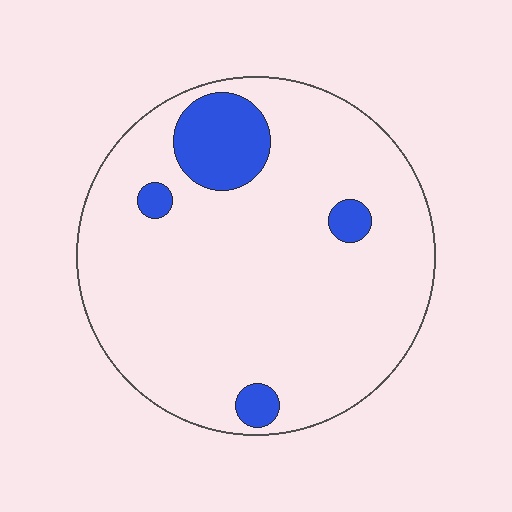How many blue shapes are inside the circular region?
4.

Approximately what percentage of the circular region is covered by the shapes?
Approximately 10%.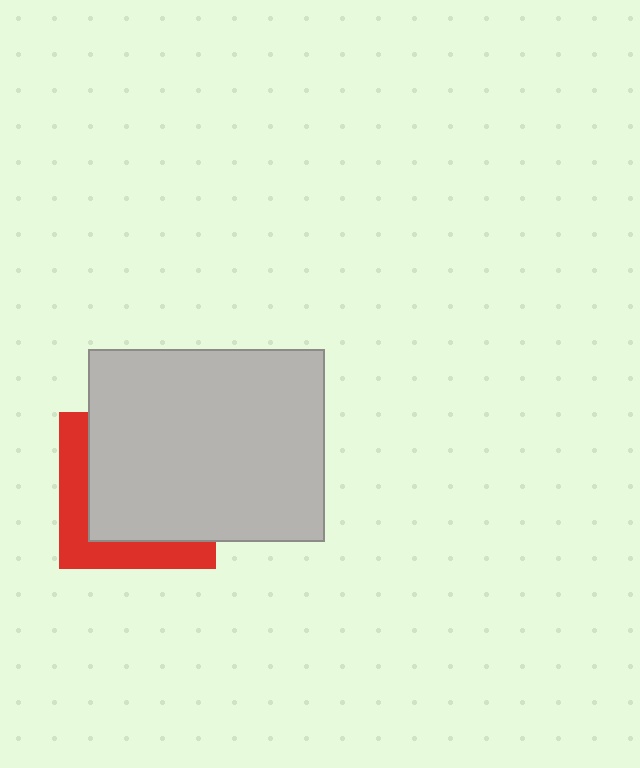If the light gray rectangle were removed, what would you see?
You would see the complete red square.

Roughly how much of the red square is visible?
A small part of it is visible (roughly 32%).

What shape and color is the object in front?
The object in front is a light gray rectangle.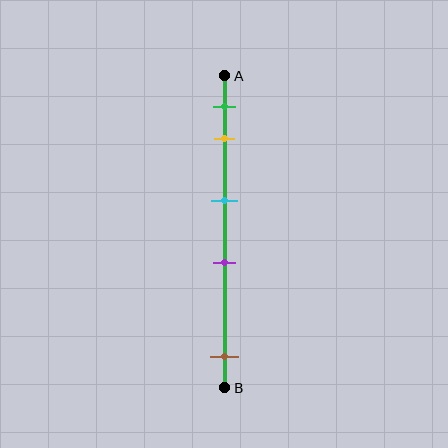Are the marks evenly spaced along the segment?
No, the marks are not evenly spaced.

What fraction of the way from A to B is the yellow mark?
The yellow mark is approximately 20% (0.2) of the way from A to B.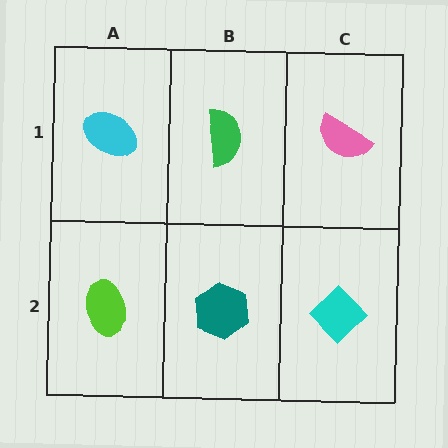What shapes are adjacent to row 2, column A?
A cyan ellipse (row 1, column A), a teal hexagon (row 2, column B).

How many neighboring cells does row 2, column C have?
2.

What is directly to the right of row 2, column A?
A teal hexagon.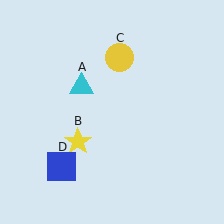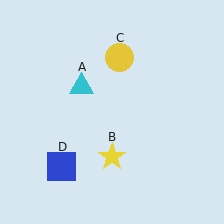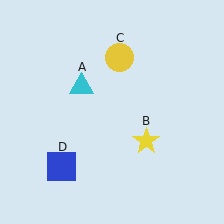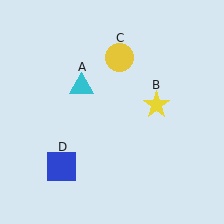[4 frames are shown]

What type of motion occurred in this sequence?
The yellow star (object B) rotated counterclockwise around the center of the scene.